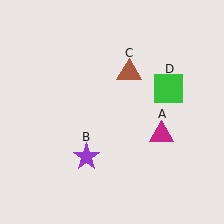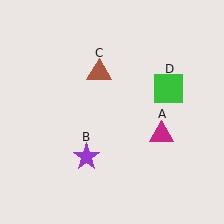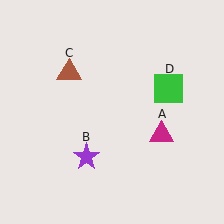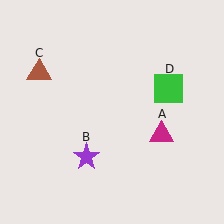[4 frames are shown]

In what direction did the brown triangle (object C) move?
The brown triangle (object C) moved left.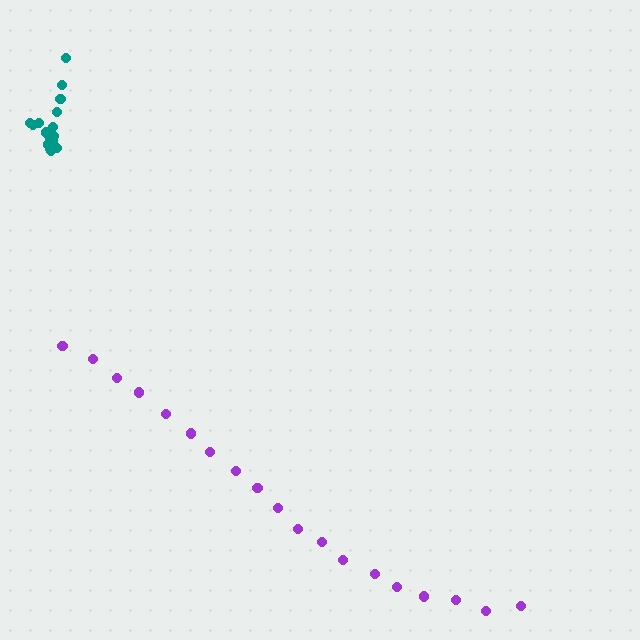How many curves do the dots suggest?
There are 2 distinct paths.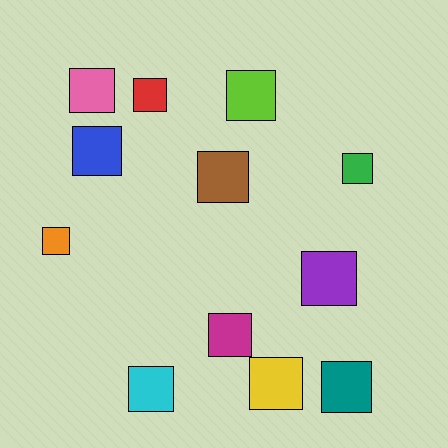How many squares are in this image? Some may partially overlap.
There are 12 squares.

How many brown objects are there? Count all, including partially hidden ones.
There is 1 brown object.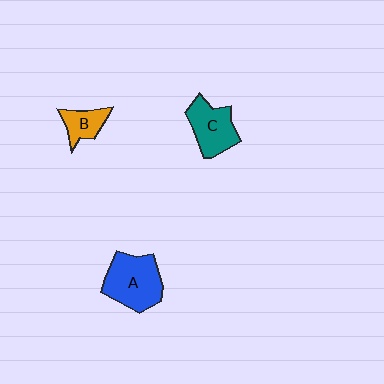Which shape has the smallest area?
Shape B (orange).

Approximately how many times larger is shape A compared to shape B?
Approximately 2.1 times.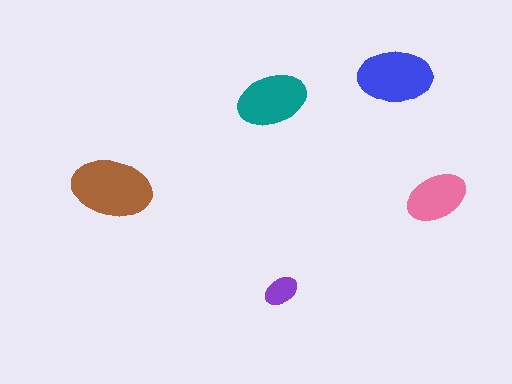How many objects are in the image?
There are 5 objects in the image.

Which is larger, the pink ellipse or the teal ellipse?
The teal one.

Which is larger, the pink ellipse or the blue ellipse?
The blue one.